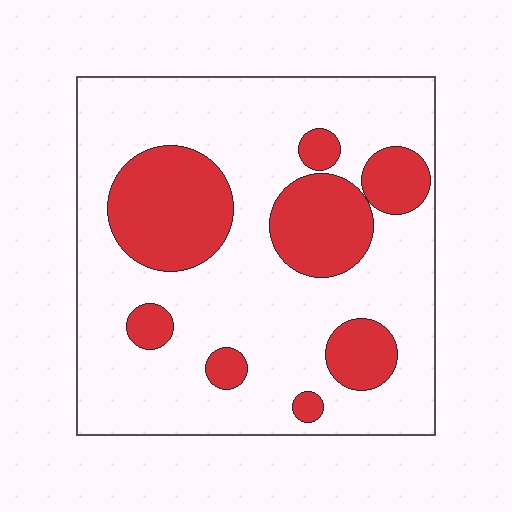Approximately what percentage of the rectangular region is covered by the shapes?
Approximately 25%.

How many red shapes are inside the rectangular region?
8.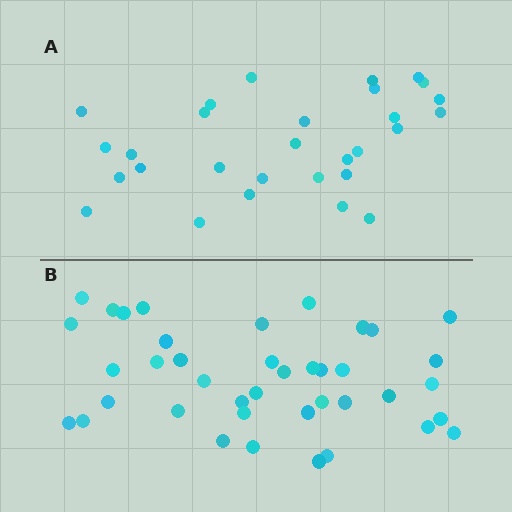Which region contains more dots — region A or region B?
Region B (the bottom region) has more dots.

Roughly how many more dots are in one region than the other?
Region B has roughly 12 or so more dots than region A.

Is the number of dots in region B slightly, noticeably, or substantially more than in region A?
Region B has noticeably more, but not dramatically so. The ratio is roughly 1.4 to 1.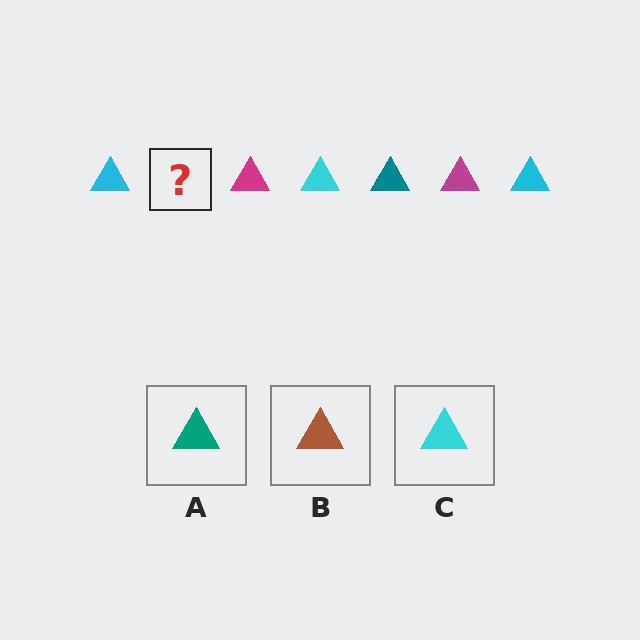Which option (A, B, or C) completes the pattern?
A.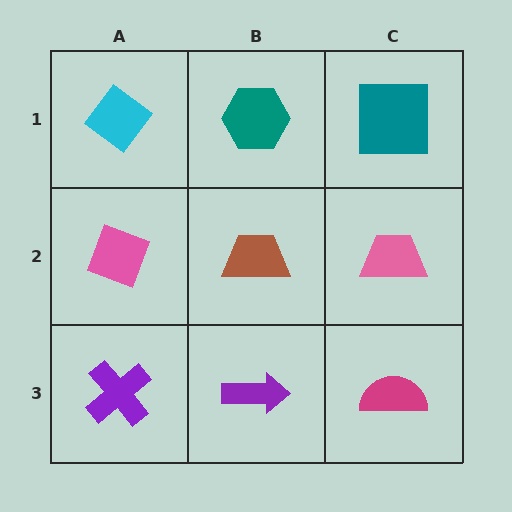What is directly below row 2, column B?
A purple arrow.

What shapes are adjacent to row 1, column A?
A pink diamond (row 2, column A), a teal hexagon (row 1, column B).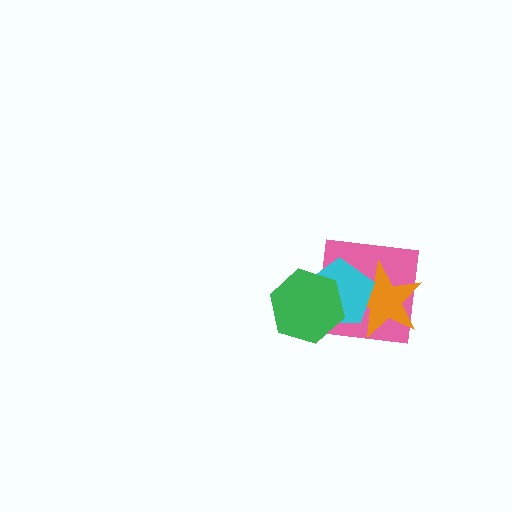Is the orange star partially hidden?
Yes, it is partially covered by another shape.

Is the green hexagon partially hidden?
No, no other shape covers it.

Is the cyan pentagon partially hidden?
Yes, it is partially covered by another shape.